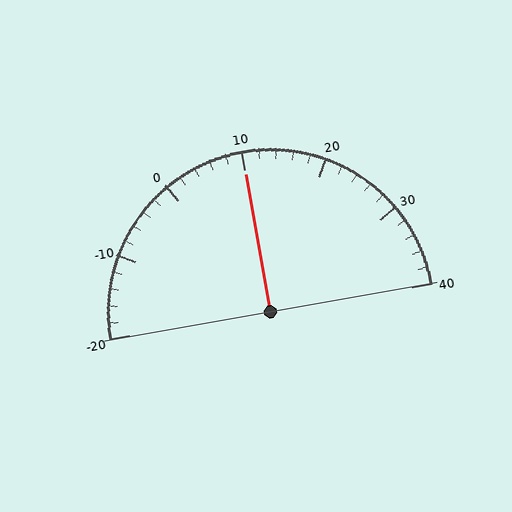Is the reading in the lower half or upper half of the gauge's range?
The reading is in the upper half of the range (-20 to 40).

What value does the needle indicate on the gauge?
The needle indicates approximately 10.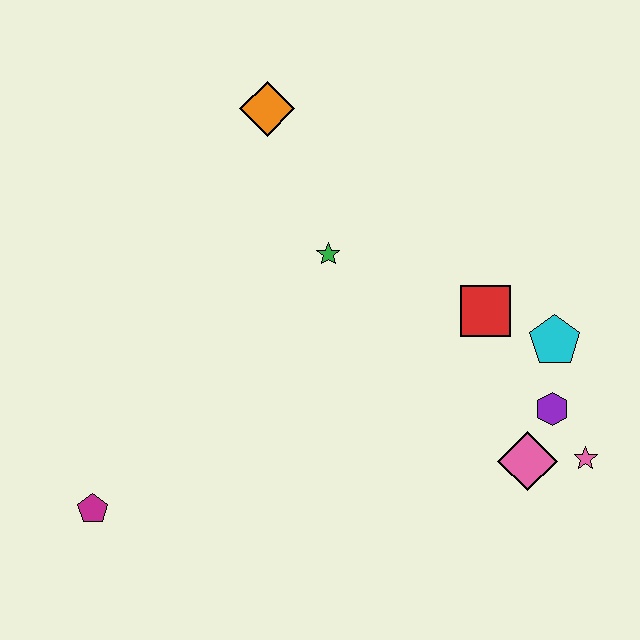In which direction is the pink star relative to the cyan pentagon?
The pink star is below the cyan pentagon.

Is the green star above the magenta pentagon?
Yes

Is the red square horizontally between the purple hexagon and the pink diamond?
No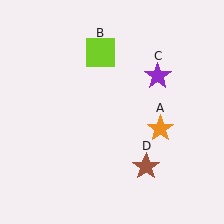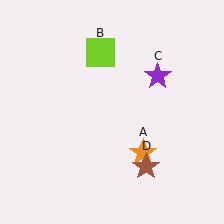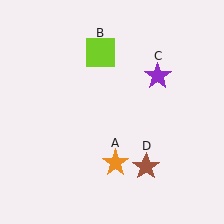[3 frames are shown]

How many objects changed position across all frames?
1 object changed position: orange star (object A).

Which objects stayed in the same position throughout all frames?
Lime square (object B) and purple star (object C) and brown star (object D) remained stationary.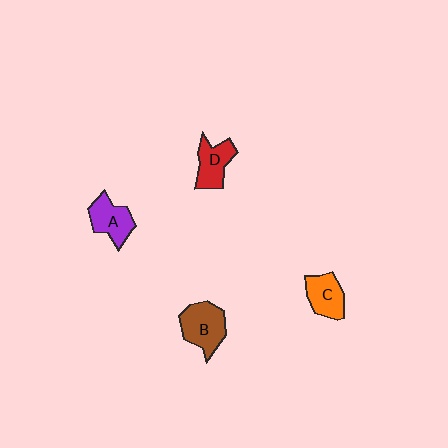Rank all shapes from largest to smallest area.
From largest to smallest: B (brown), A (purple), D (red), C (orange).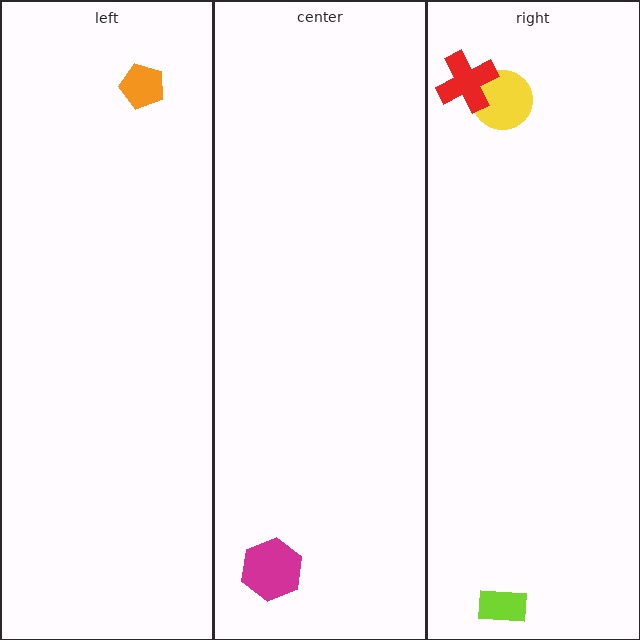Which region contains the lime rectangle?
The right region.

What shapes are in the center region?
The magenta hexagon.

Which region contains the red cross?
The right region.